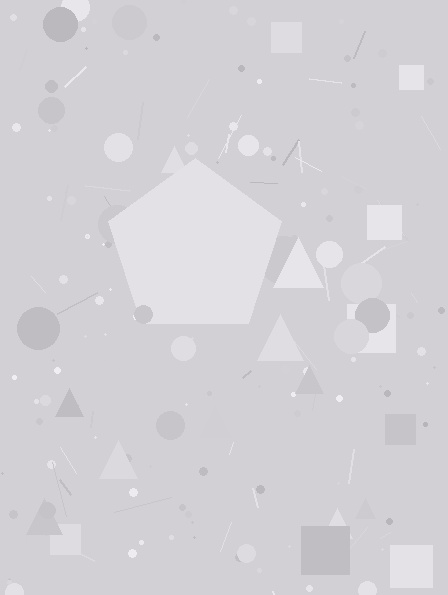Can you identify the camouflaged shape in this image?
The camouflaged shape is a pentagon.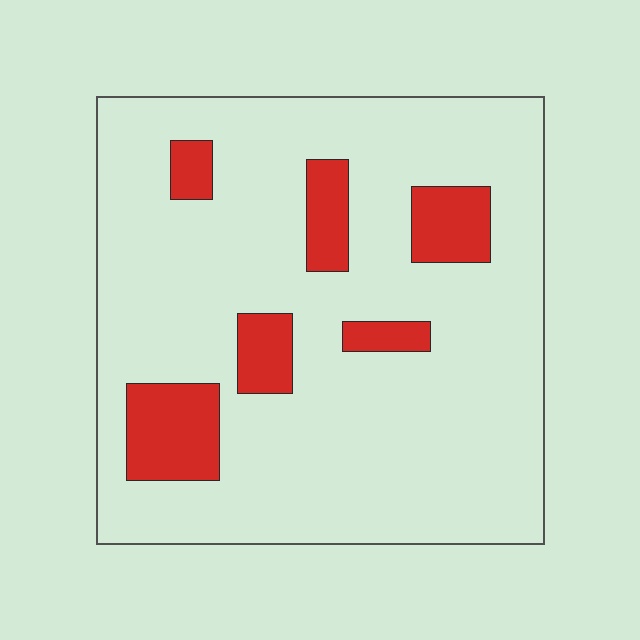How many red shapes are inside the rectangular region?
6.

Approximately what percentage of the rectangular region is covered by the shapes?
Approximately 15%.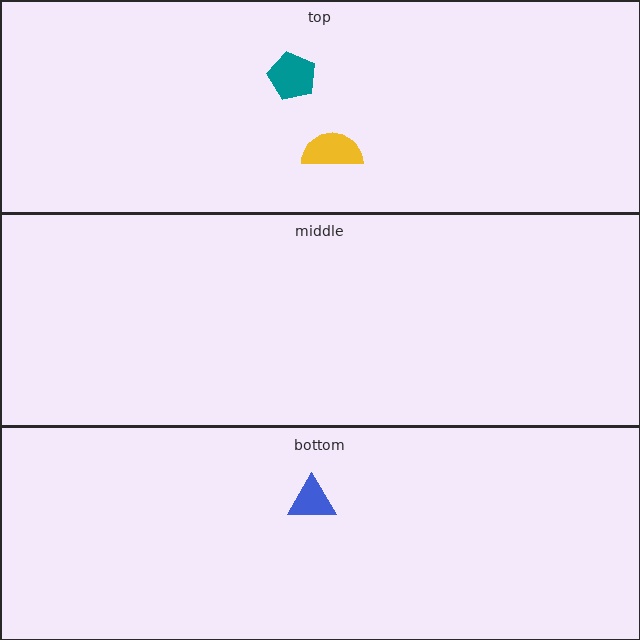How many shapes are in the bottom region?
1.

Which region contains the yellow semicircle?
The top region.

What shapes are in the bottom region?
The blue triangle.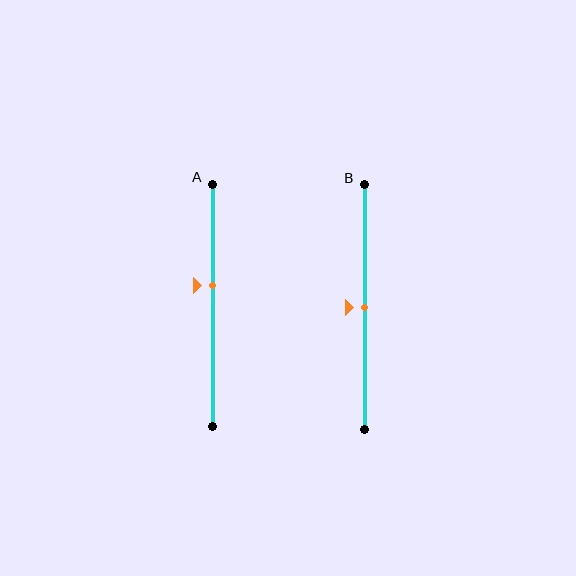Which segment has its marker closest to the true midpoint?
Segment B has its marker closest to the true midpoint.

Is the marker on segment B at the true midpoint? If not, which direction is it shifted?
Yes, the marker on segment B is at the true midpoint.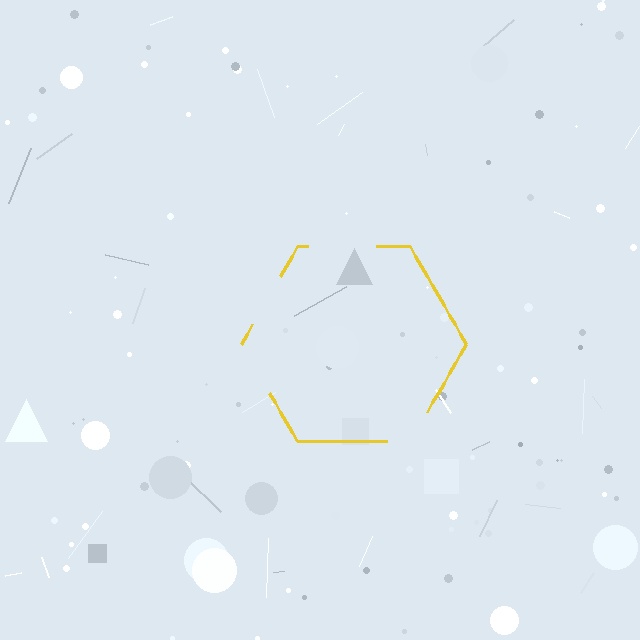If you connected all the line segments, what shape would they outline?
They would outline a hexagon.